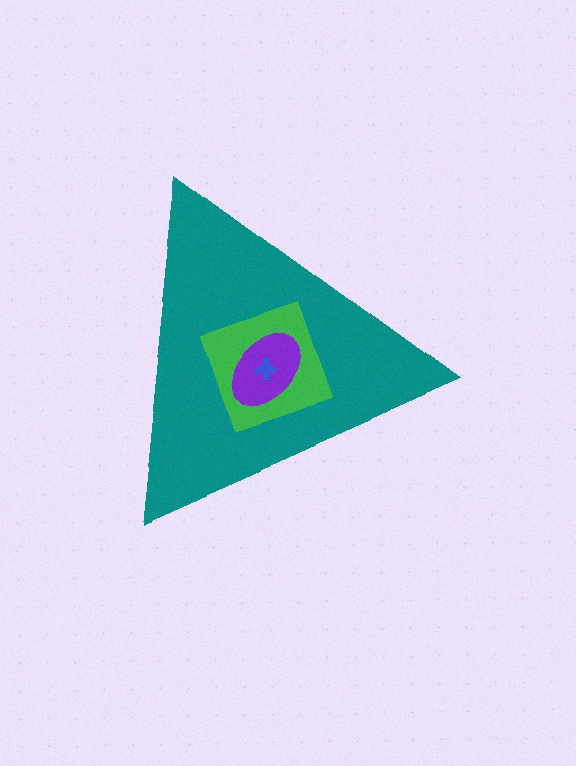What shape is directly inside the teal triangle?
The green diamond.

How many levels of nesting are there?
4.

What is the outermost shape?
The teal triangle.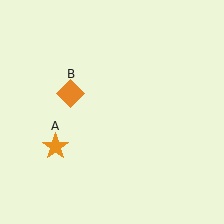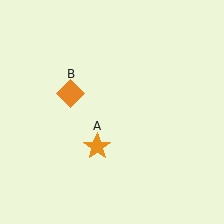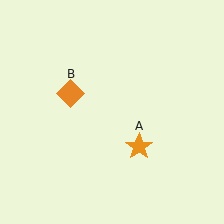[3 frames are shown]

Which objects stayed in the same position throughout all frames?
Orange diamond (object B) remained stationary.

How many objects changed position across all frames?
1 object changed position: orange star (object A).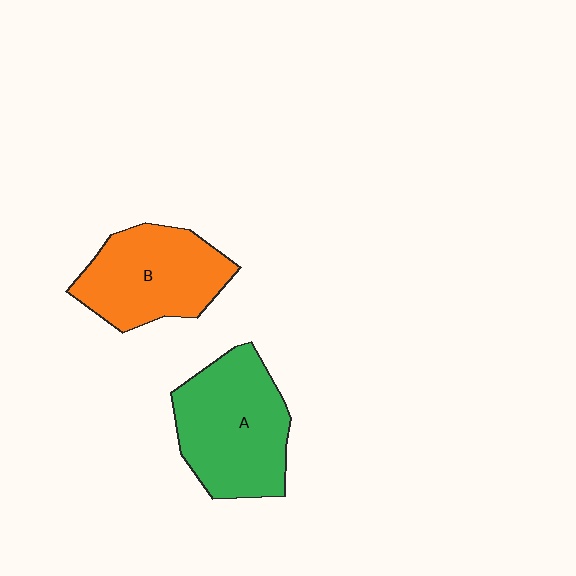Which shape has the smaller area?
Shape B (orange).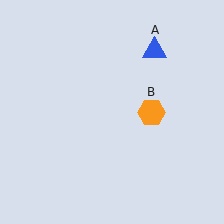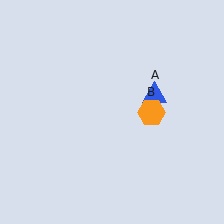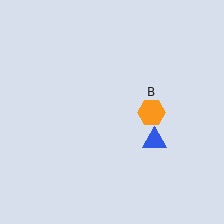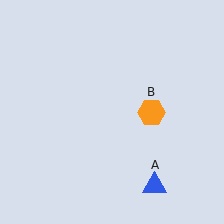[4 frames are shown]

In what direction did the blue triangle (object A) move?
The blue triangle (object A) moved down.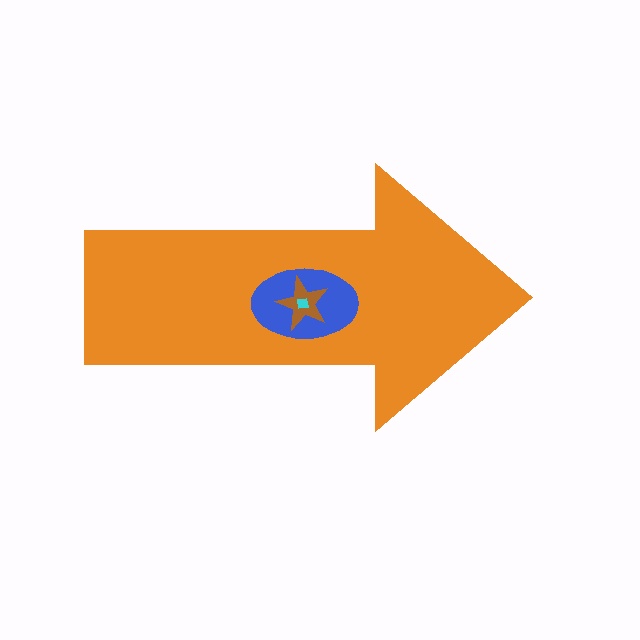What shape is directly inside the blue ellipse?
The brown star.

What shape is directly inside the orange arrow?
The blue ellipse.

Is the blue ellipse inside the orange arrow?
Yes.